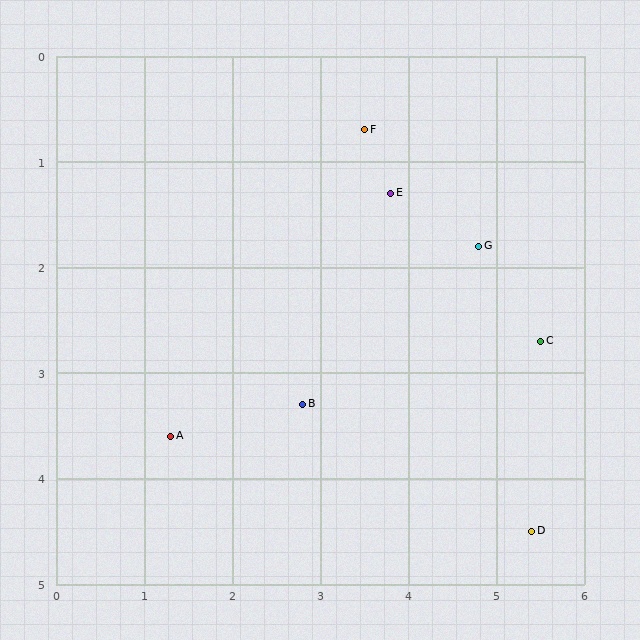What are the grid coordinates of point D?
Point D is at approximately (5.4, 4.5).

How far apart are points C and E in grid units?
Points C and E are about 2.2 grid units apart.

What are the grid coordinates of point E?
Point E is at approximately (3.8, 1.3).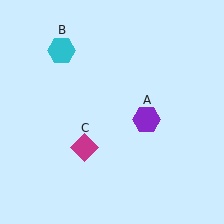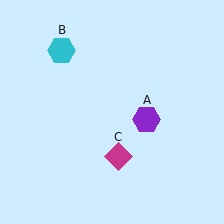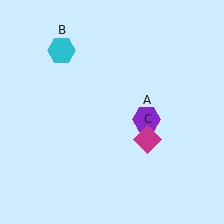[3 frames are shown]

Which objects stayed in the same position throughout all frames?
Purple hexagon (object A) and cyan hexagon (object B) remained stationary.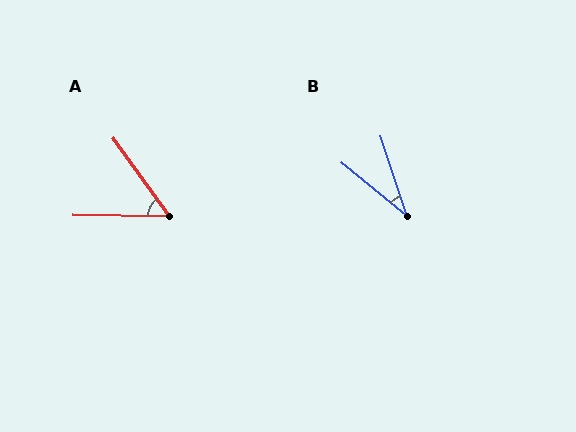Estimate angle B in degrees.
Approximately 33 degrees.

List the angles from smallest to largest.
B (33°), A (53°).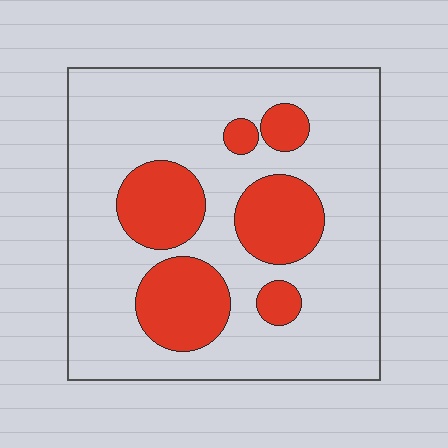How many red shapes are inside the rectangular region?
6.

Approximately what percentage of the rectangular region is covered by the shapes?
Approximately 25%.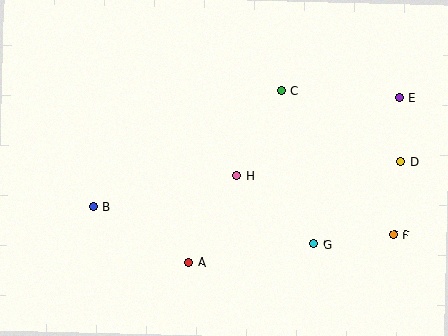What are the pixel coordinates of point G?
Point G is at (314, 244).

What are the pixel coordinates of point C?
Point C is at (281, 90).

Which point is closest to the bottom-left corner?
Point B is closest to the bottom-left corner.